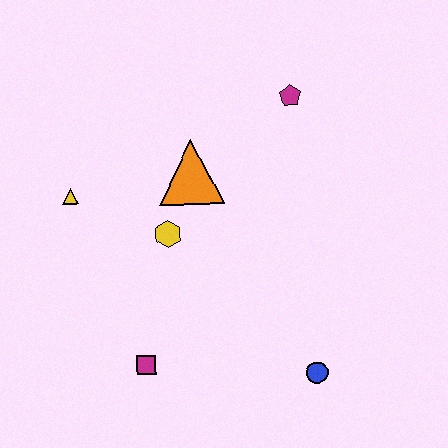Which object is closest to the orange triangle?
The yellow hexagon is closest to the orange triangle.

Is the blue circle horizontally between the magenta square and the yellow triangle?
No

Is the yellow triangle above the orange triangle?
No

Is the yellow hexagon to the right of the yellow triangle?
Yes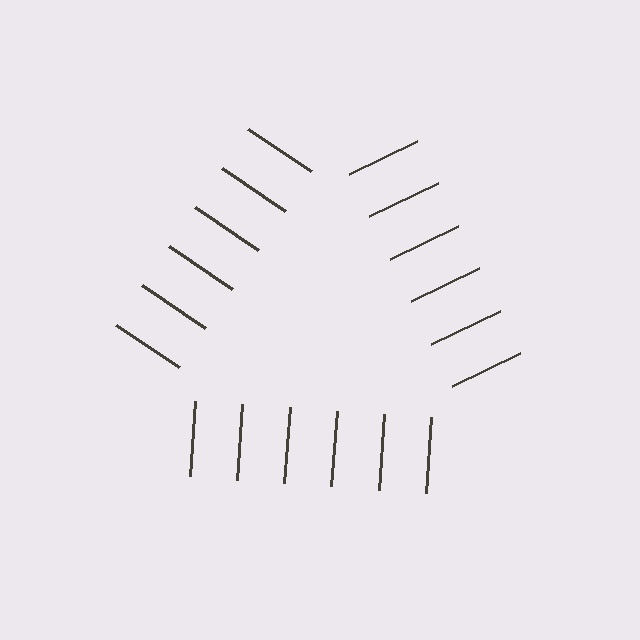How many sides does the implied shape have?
3 sides — the line-ends trace a triangle.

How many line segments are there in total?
18 — 6 along each of the 3 edges.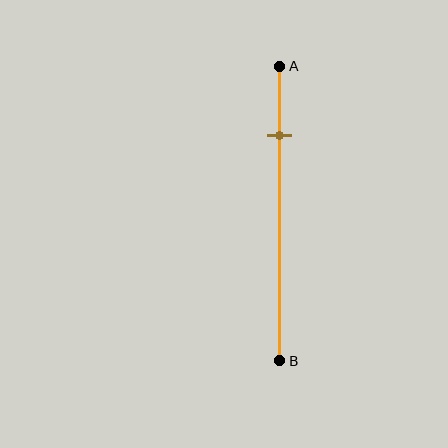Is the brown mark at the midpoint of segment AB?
No, the mark is at about 25% from A, not at the 50% midpoint.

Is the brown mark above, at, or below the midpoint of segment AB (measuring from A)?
The brown mark is above the midpoint of segment AB.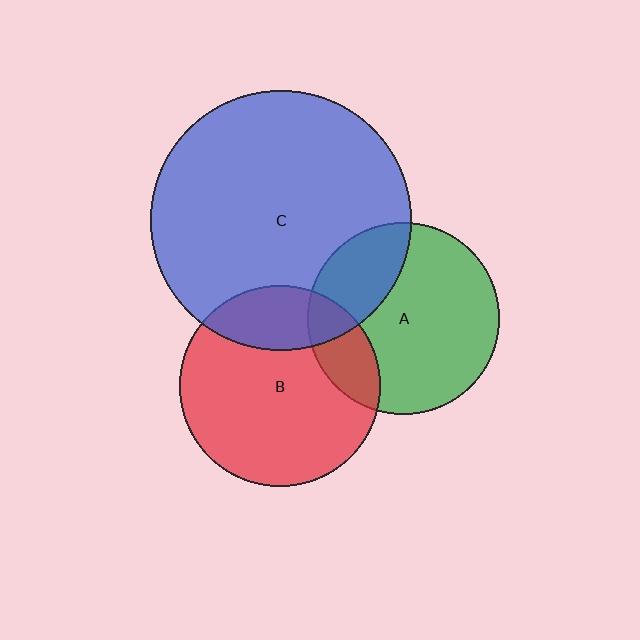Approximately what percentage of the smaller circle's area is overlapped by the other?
Approximately 20%.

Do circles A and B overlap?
Yes.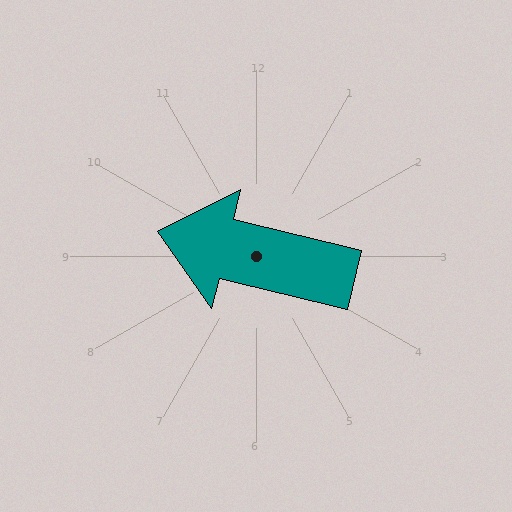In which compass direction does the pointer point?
West.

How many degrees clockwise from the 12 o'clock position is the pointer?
Approximately 284 degrees.